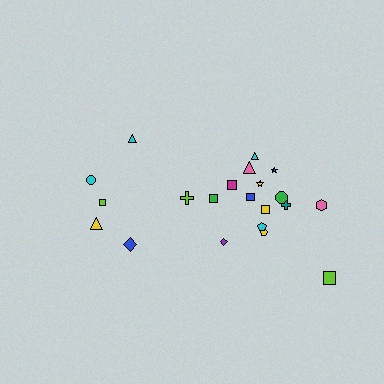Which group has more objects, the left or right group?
The right group.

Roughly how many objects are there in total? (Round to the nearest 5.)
Roughly 20 objects in total.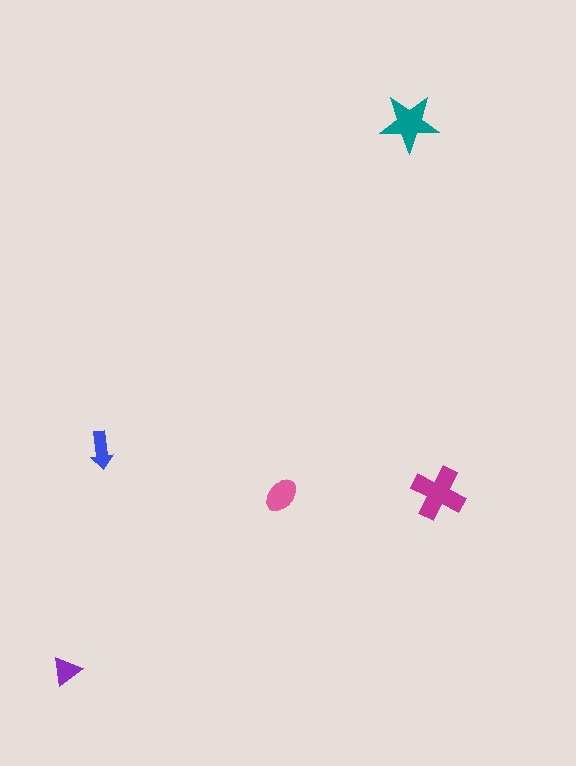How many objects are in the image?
There are 5 objects in the image.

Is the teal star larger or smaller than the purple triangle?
Larger.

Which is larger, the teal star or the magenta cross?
The magenta cross.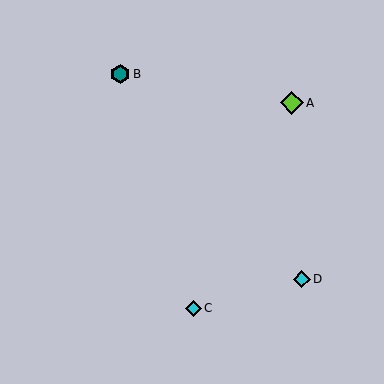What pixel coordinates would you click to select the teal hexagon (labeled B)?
Click at (120, 74) to select the teal hexagon B.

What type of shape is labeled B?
Shape B is a teal hexagon.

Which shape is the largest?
The lime diamond (labeled A) is the largest.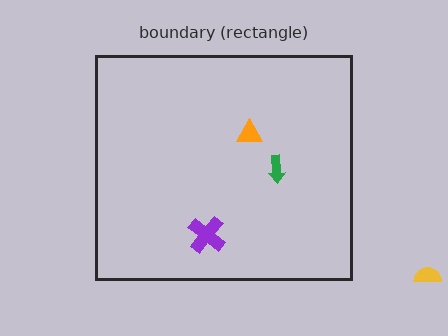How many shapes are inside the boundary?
3 inside, 1 outside.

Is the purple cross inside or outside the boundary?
Inside.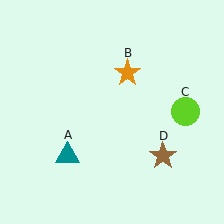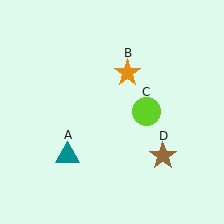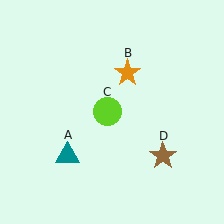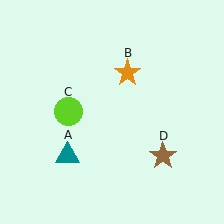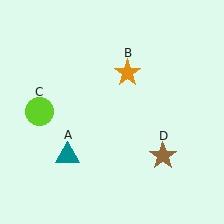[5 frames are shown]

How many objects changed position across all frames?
1 object changed position: lime circle (object C).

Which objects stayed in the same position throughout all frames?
Teal triangle (object A) and orange star (object B) and brown star (object D) remained stationary.